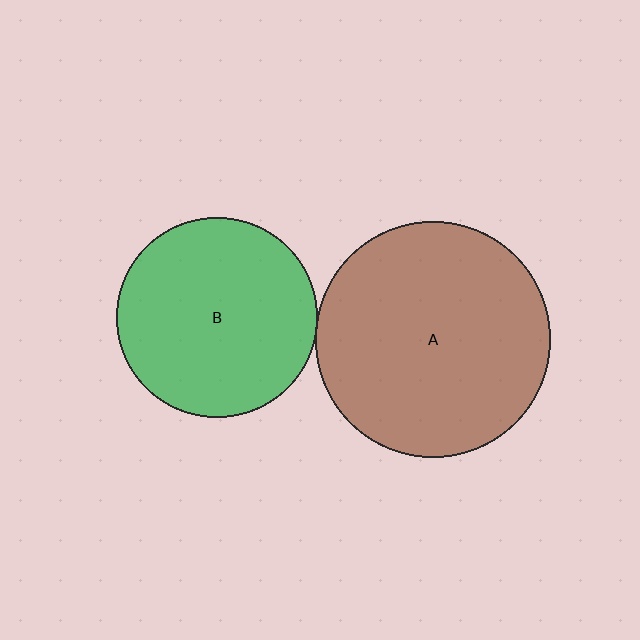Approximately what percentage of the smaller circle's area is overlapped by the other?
Approximately 5%.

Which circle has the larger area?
Circle A (brown).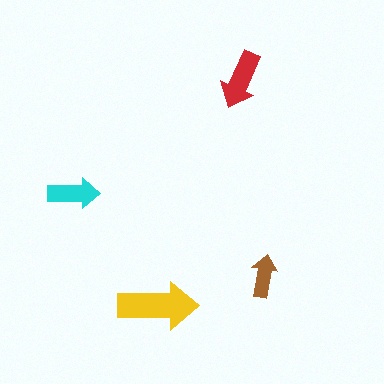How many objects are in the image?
There are 4 objects in the image.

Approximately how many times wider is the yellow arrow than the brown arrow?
About 2 times wider.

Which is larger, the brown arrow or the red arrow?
The red one.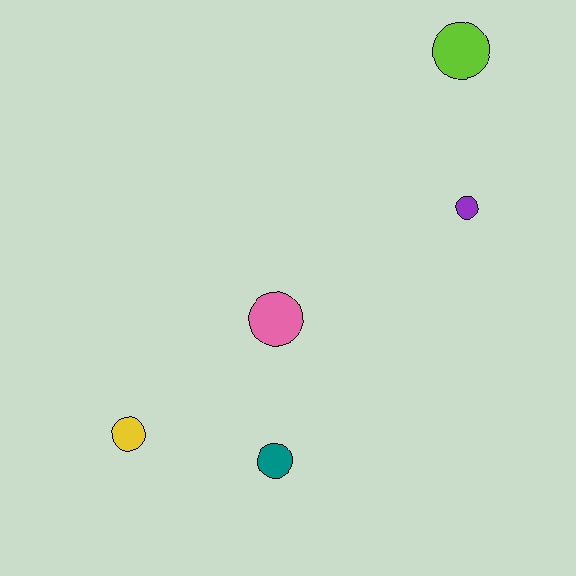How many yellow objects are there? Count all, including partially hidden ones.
There is 1 yellow object.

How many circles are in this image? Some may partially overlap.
There are 5 circles.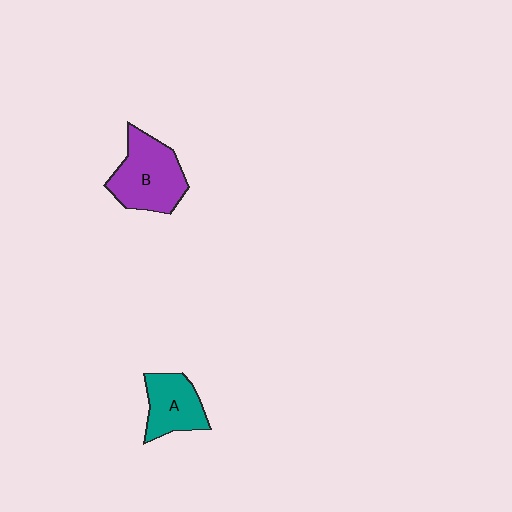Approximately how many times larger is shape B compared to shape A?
Approximately 1.4 times.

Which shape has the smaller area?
Shape A (teal).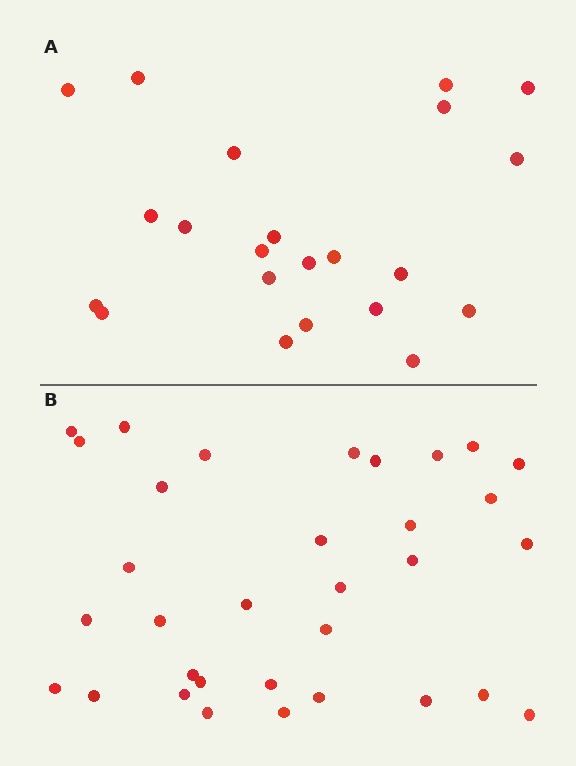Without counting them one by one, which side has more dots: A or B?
Region B (the bottom region) has more dots.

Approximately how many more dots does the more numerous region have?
Region B has roughly 12 or so more dots than region A.